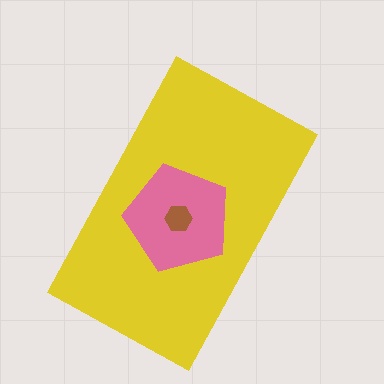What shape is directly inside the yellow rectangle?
The pink pentagon.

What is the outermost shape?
The yellow rectangle.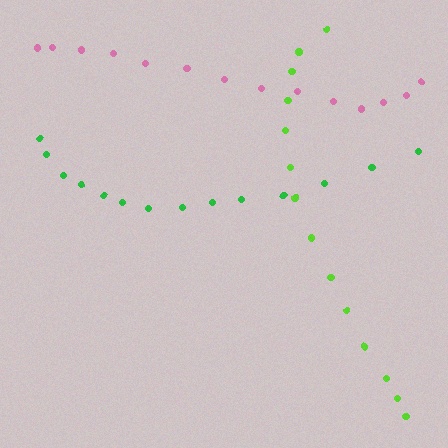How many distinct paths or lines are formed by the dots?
There are 3 distinct paths.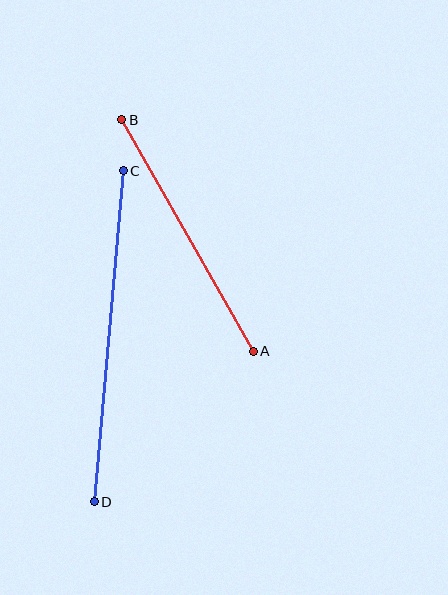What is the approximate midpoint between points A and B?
The midpoint is at approximately (187, 236) pixels.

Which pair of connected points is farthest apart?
Points C and D are farthest apart.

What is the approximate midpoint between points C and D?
The midpoint is at approximately (109, 336) pixels.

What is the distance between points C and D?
The distance is approximately 332 pixels.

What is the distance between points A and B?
The distance is approximately 266 pixels.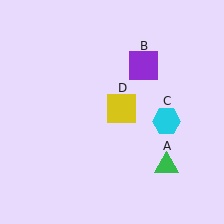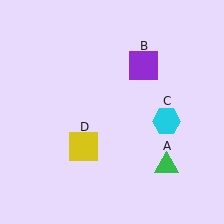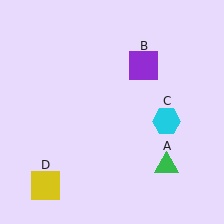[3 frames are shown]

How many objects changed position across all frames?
1 object changed position: yellow square (object D).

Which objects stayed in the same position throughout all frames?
Green triangle (object A) and purple square (object B) and cyan hexagon (object C) remained stationary.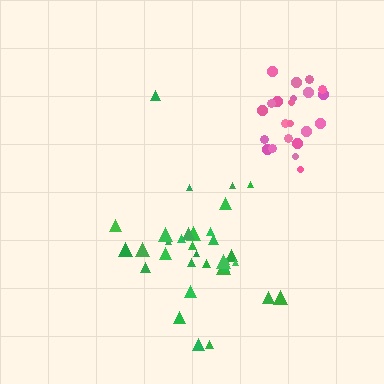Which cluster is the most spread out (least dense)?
Green.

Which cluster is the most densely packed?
Pink.